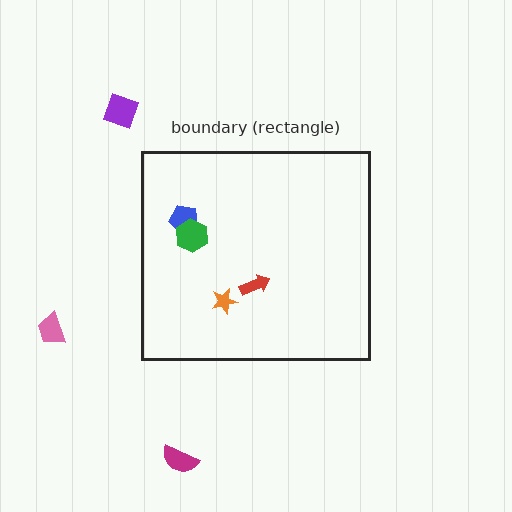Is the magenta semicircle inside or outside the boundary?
Outside.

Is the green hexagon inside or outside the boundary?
Inside.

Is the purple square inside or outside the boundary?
Outside.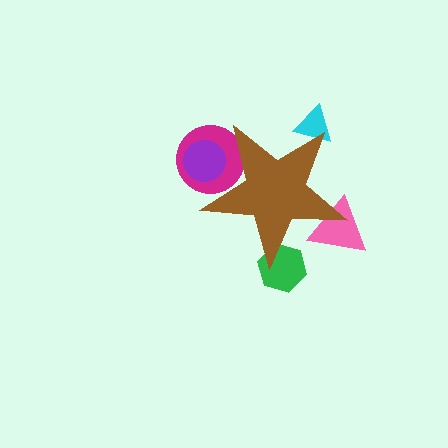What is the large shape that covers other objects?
A brown star.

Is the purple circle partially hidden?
Yes, the purple circle is partially hidden behind the brown star.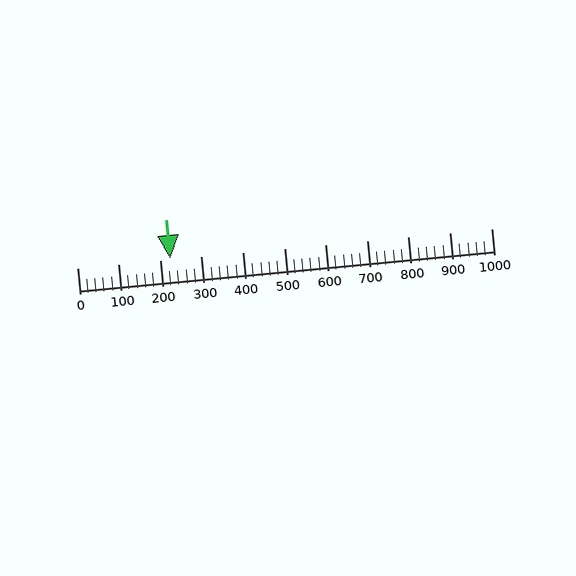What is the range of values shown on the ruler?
The ruler shows values from 0 to 1000.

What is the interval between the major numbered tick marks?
The major tick marks are spaced 100 units apart.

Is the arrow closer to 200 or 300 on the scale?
The arrow is closer to 200.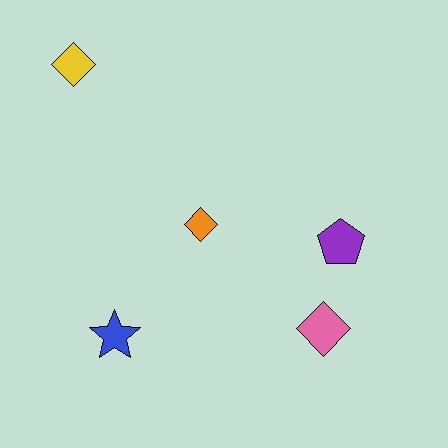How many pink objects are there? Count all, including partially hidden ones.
There is 1 pink object.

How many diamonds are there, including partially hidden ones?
There are 3 diamonds.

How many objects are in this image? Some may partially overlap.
There are 5 objects.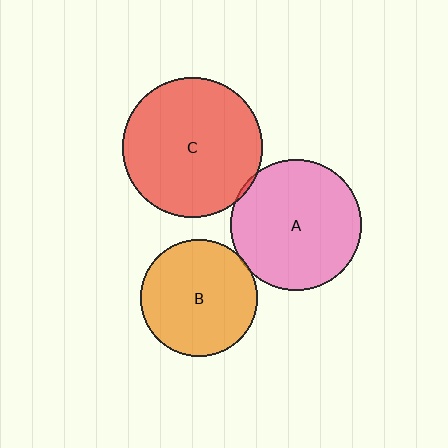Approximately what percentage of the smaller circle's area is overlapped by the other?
Approximately 5%.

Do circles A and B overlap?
Yes.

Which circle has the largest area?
Circle C (red).